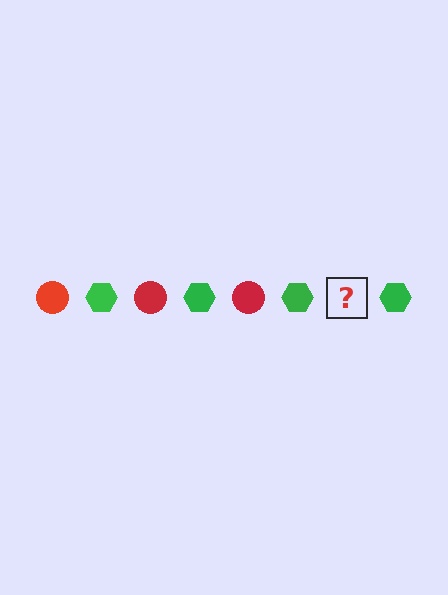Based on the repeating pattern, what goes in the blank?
The blank should be a red circle.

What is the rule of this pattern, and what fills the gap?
The rule is that the pattern alternates between red circle and green hexagon. The gap should be filled with a red circle.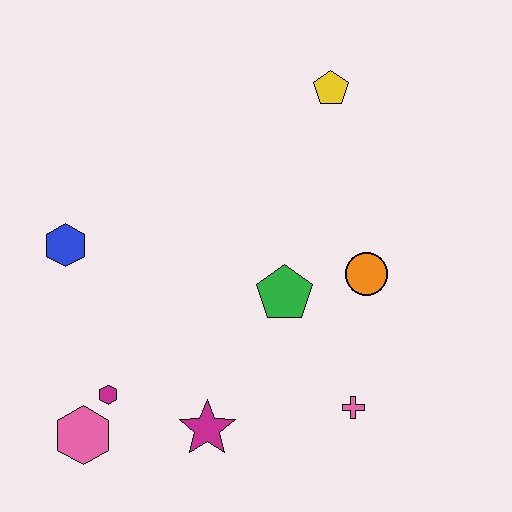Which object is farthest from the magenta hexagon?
The yellow pentagon is farthest from the magenta hexagon.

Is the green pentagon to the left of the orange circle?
Yes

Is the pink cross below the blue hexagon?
Yes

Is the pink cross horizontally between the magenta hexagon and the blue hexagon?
No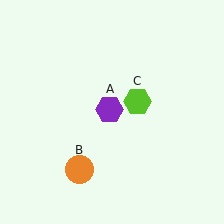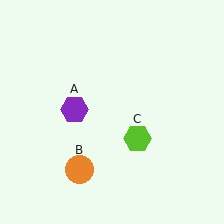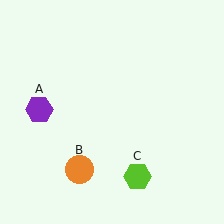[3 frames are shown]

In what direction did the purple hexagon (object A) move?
The purple hexagon (object A) moved left.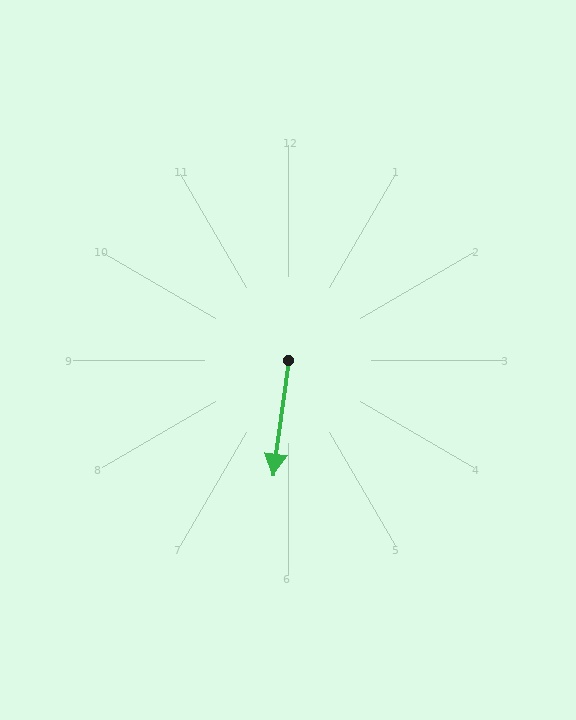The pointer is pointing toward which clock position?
Roughly 6 o'clock.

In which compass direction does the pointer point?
South.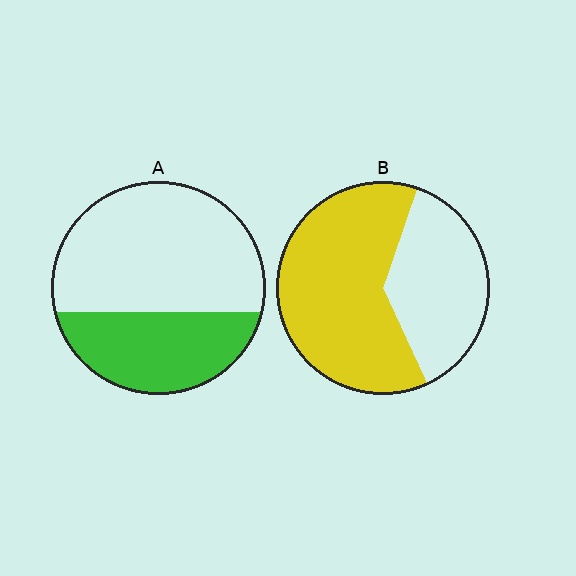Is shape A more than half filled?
No.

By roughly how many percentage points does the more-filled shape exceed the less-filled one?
By roughly 25 percentage points (B over A).